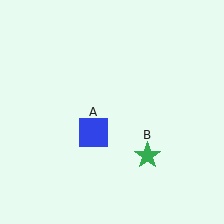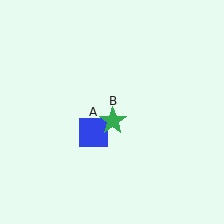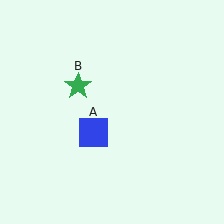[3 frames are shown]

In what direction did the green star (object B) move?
The green star (object B) moved up and to the left.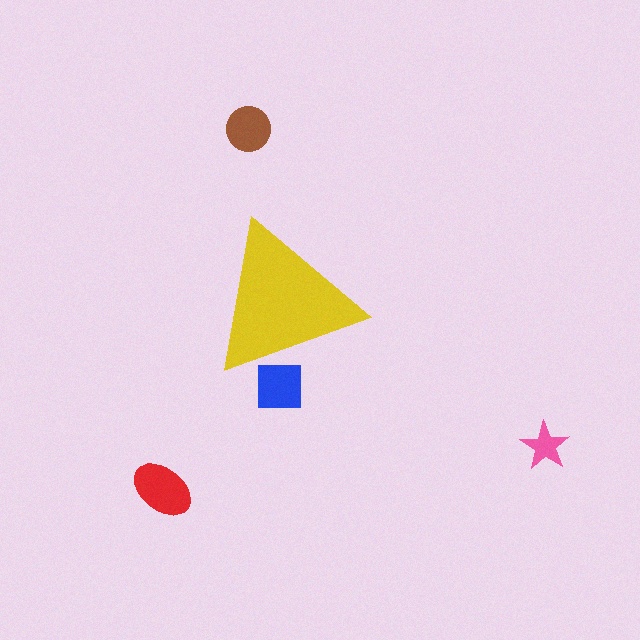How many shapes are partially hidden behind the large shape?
1 shape is partially hidden.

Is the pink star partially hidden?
No, the pink star is fully visible.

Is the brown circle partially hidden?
No, the brown circle is fully visible.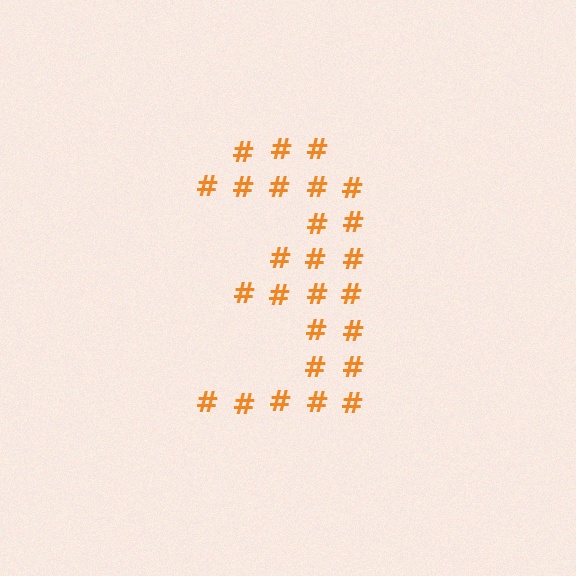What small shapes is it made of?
It is made of small hash symbols.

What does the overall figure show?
The overall figure shows the digit 3.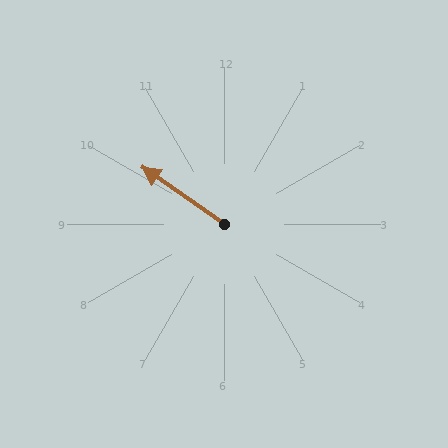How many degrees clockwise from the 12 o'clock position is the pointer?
Approximately 305 degrees.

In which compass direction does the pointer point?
Northwest.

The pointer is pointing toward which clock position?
Roughly 10 o'clock.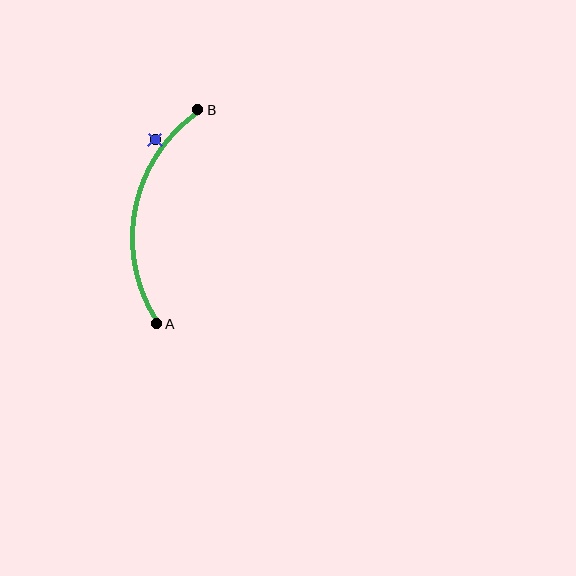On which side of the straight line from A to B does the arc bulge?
The arc bulges to the left of the straight line connecting A and B.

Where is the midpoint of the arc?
The arc midpoint is the point on the curve farthest from the straight line joining A and B. It sits to the left of that line.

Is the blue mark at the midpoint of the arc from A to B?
No — the blue mark does not lie on the arc at all. It sits slightly outside the curve.